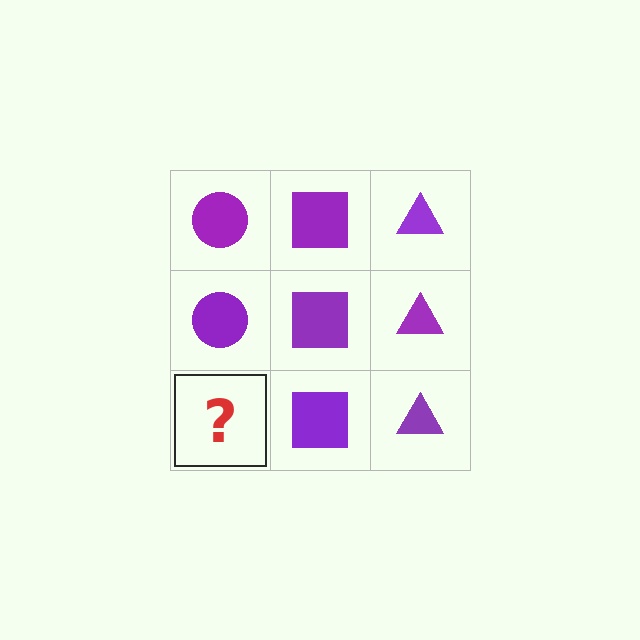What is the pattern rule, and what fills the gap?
The rule is that each column has a consistent shape. The gap should be filled with a purple circle.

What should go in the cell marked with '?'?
The missing cell should contain a purple circle.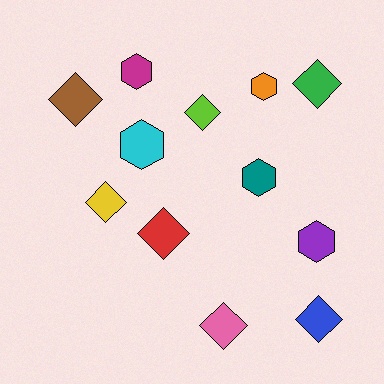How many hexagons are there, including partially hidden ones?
There are 5 hexagons.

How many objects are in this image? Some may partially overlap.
There are 12 objects.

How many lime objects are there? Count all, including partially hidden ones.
There is 1 lime object.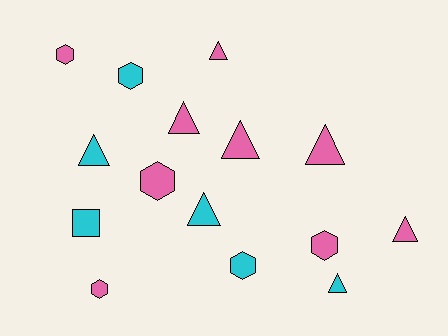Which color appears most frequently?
Pink, with 9 objects.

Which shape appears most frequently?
Triangle, with 8 objects.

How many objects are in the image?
There are 15 objects.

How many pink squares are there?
There are no pink squares.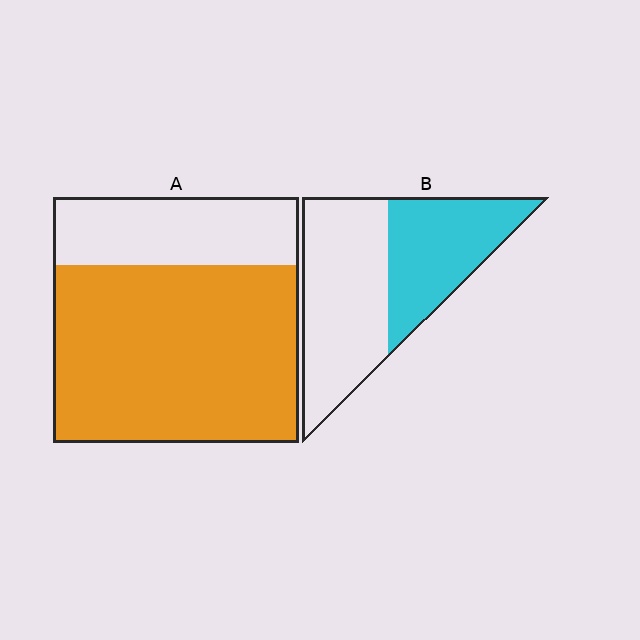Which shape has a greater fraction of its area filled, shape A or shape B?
Shape A.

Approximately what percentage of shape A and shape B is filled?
A is approximately 70% and B is approximately 45%.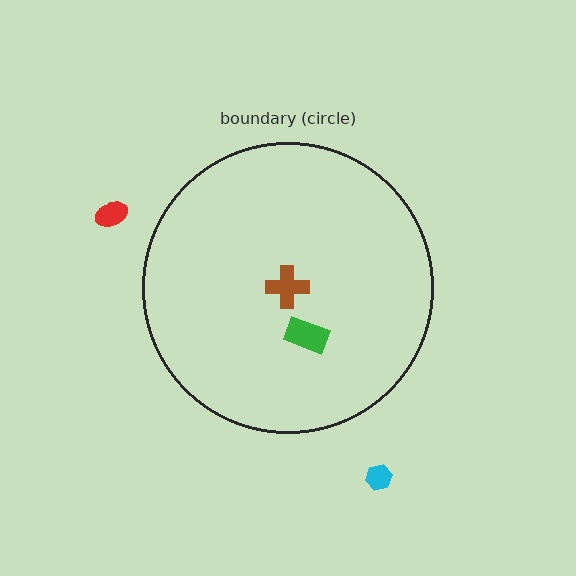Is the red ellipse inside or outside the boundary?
Outside.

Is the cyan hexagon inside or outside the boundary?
Outside.